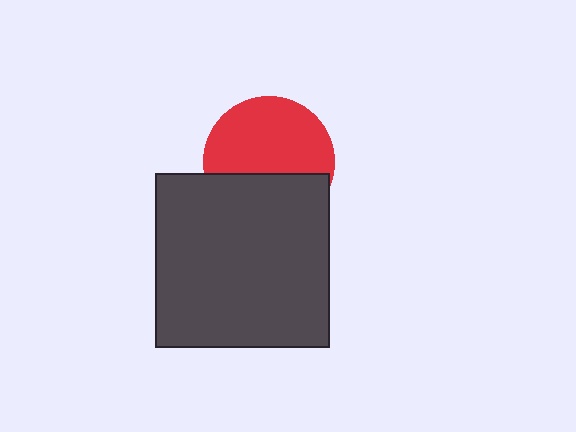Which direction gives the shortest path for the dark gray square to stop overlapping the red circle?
Moving down gives the shortest separation.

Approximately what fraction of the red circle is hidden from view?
Roughly 39% of the red circle is hidden behind the dark gray square.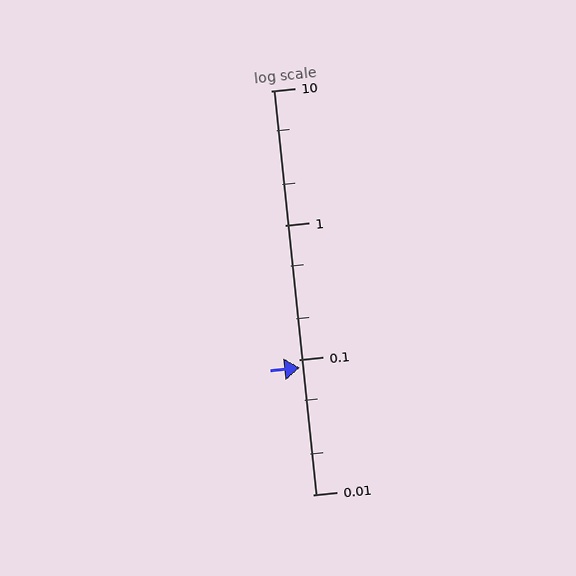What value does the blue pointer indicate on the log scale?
The pointer indicates approximately 0.087.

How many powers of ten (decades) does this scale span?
The scale spans 3 decades, from 0.01 to 10.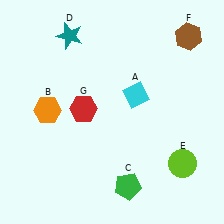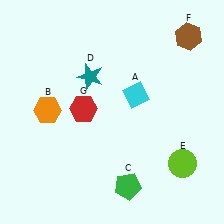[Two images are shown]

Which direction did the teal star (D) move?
The teal star (D) moved down.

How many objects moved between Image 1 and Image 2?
1 object moved between the two images.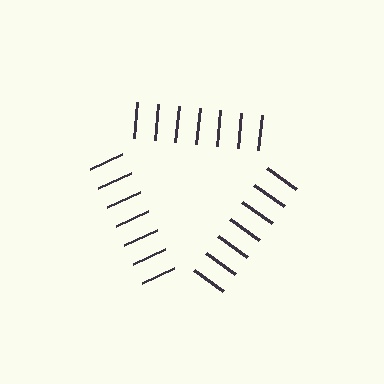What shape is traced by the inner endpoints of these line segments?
An illusory triangle — the line segments terminate on its edges but no continuous stroke is drawn.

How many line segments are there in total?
21 — 7 along each of the 3 edges.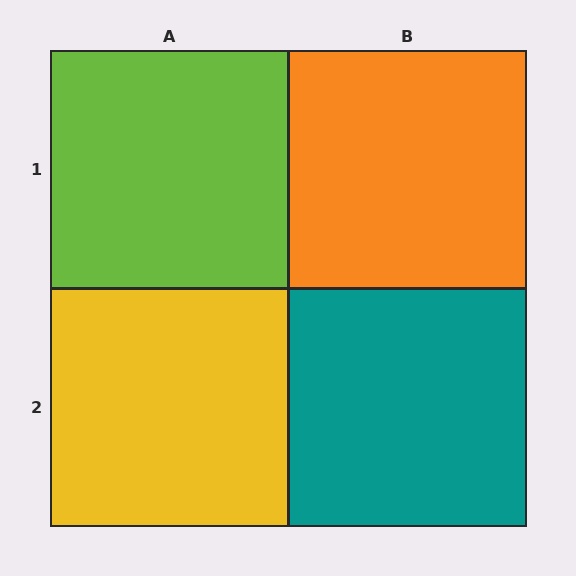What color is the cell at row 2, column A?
Yellow.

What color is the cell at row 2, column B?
Teal.